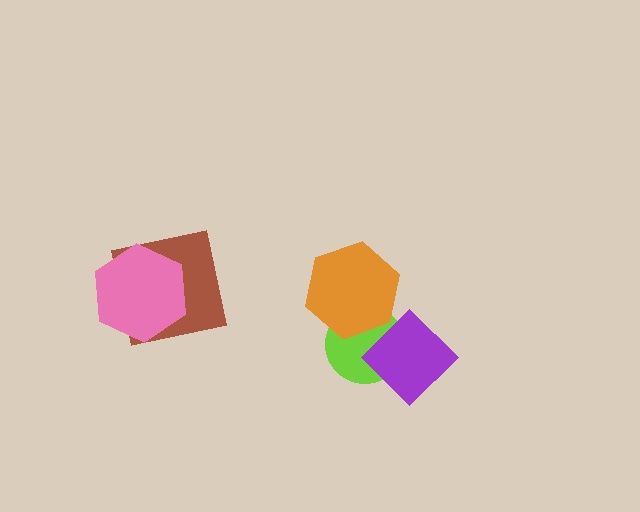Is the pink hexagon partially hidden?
No, no other shape covers it.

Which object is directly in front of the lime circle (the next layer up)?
The orange hexagon is directly in front of the lime circle.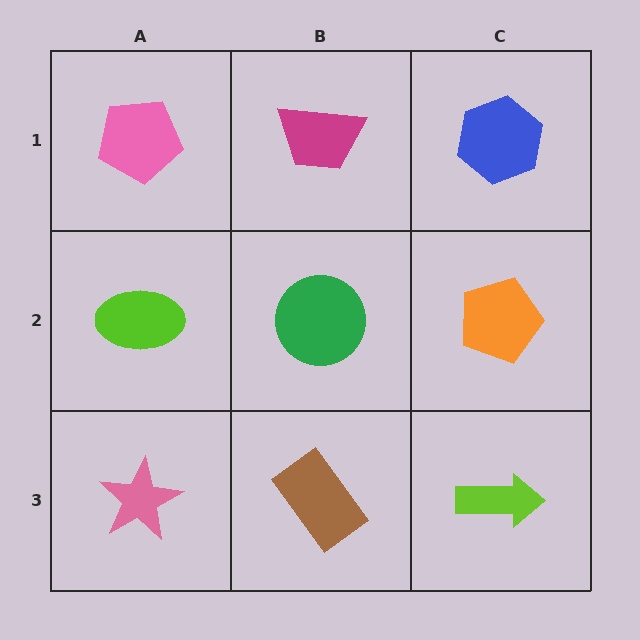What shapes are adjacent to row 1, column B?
A green circle (row 2, column B), a pink pentagon (row 1, column A), a blue hexagon (row 1, column C).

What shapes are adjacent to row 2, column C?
A blue hexagon (row 1, column C), a lime arrow (row 3, column C), a green circle (row 2, column B).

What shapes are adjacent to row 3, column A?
A lime ellipse (row 2, column A), a brown rectangle (row 3, column B).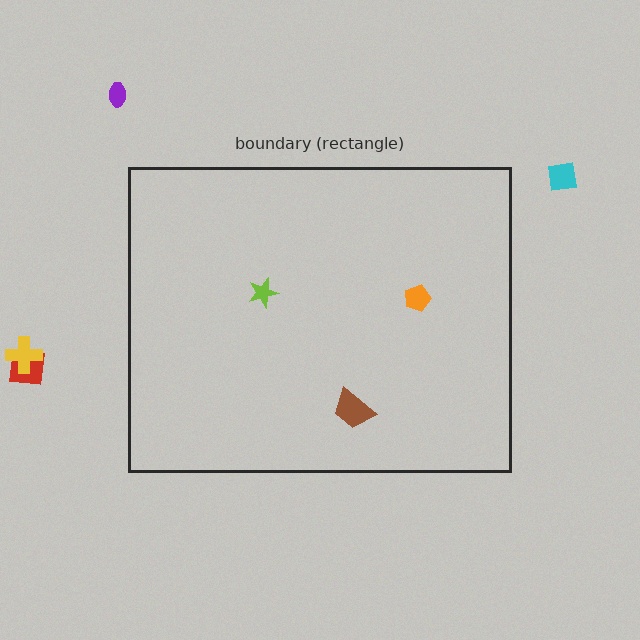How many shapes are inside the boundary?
3 inside, 4 outside.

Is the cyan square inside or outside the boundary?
Outside.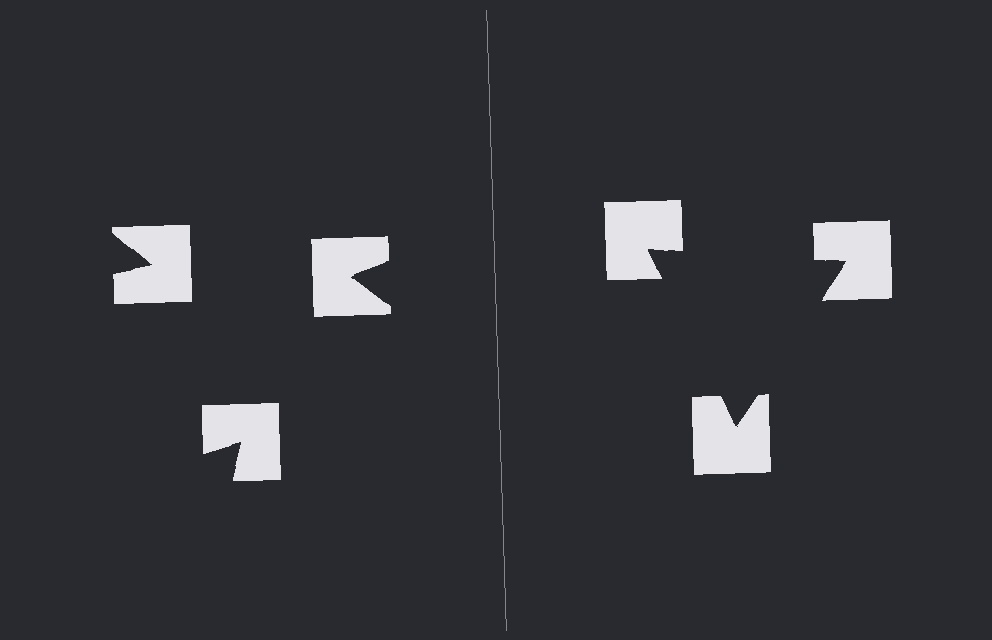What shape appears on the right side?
An illusory triangle.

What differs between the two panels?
The notched squares are positioned identically on both sides; only the wedge orientations differ. On the right they align to a triangle; on the left they are misaligned.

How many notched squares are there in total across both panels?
6 — 3 on each side.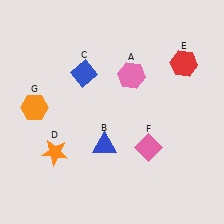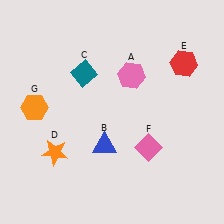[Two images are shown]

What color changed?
The diamond (C) changed from blue in Image 1 to teal in Image 2.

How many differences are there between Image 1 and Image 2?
There is 1 difference between the two images.